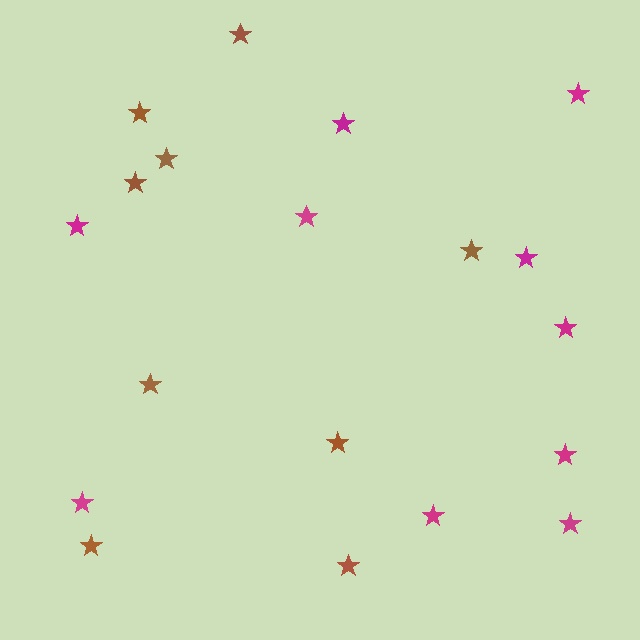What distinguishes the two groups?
There are 2 groups: one group of brown stars (9) and one group of magenta stars (10).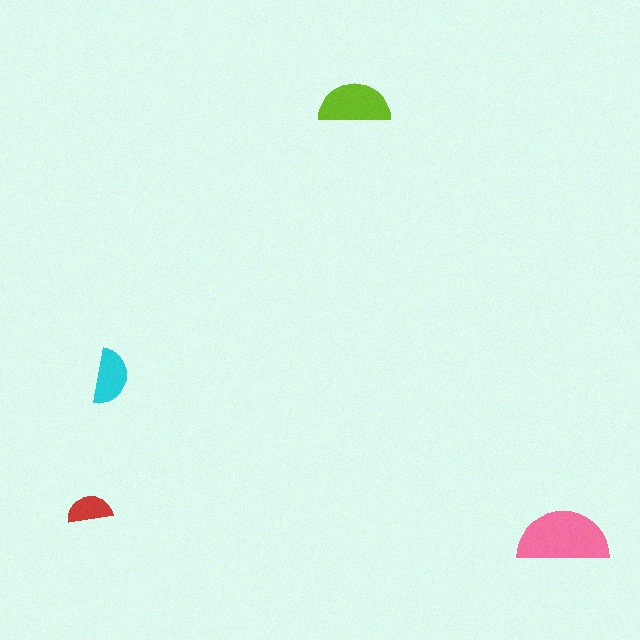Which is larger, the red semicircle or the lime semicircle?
The lime one.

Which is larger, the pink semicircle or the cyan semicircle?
The pink one.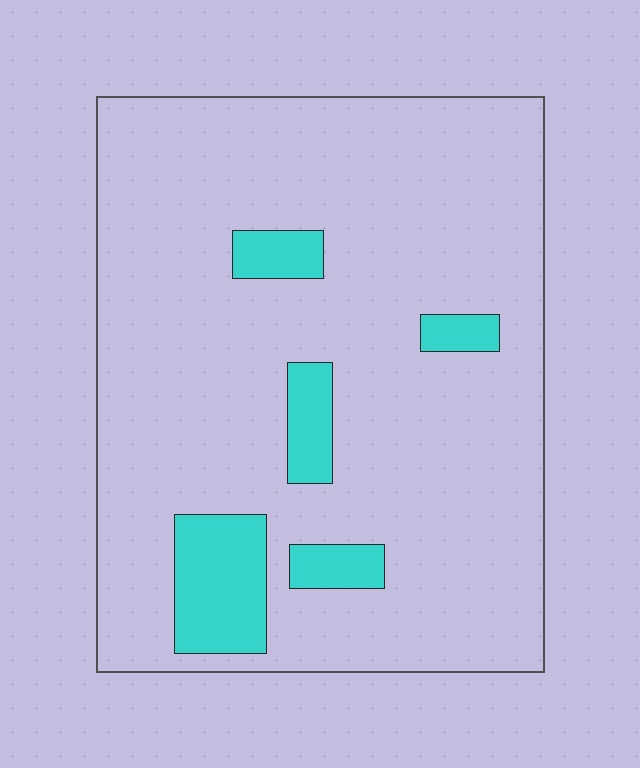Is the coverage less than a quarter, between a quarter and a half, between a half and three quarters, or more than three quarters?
Less than a quarter.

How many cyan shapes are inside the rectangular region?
5.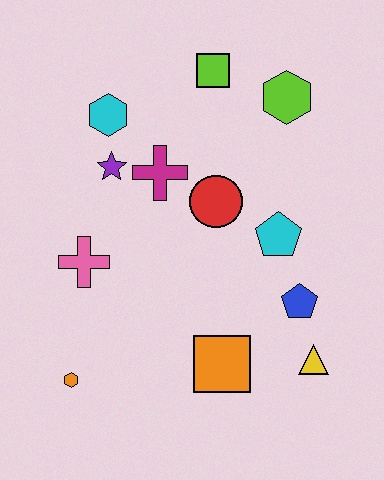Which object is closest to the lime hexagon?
The lime square is closest to the lime hexagon.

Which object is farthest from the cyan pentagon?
The orange hexagon is farthest from the cyan pentagon.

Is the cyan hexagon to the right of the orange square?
No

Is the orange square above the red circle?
No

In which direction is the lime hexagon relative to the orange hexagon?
The lime hexagon is above the orange hexagon.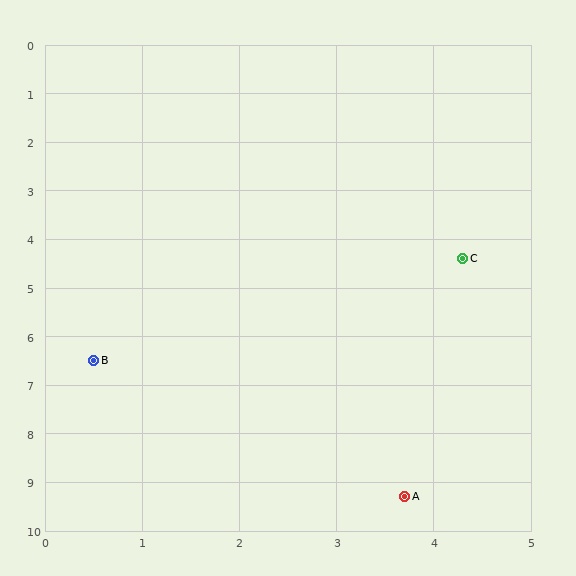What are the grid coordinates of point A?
Point A is at approximately (3.7, 9.3).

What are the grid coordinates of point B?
Point B is at approximately (0.5, 6.5).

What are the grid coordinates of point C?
Point C is at approximately (4.3, 4.4).